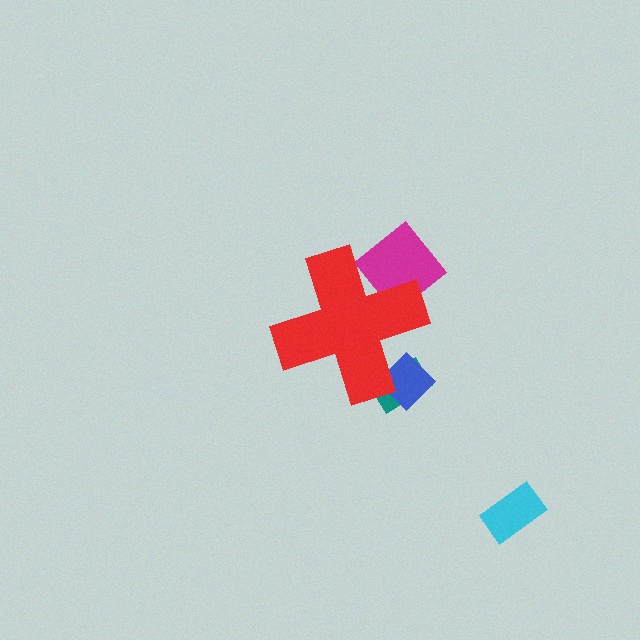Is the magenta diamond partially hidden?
Yes, the magenta diamond is partially hidden behind the red cross.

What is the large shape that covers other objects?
A red cross.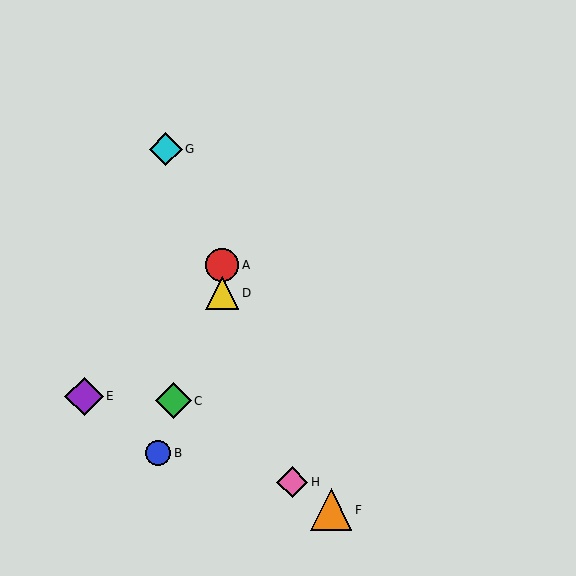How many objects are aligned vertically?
2 objects (A, D) are aligned vertically.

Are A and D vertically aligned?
Yes, both are at x≈222.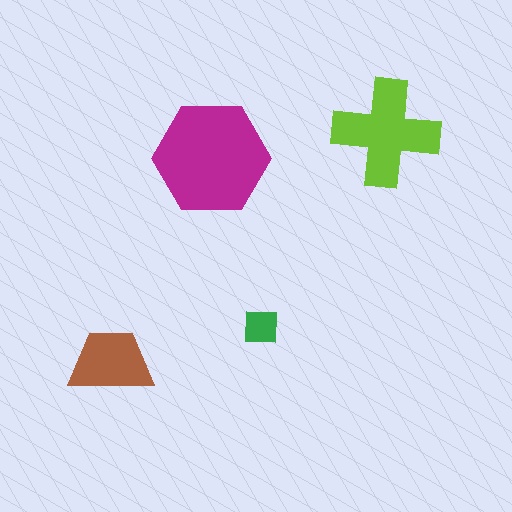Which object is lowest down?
The brown trapezoid is bottommost.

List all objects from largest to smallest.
The magenta hexagon, the lime cross, the brown trapezoid, the green square.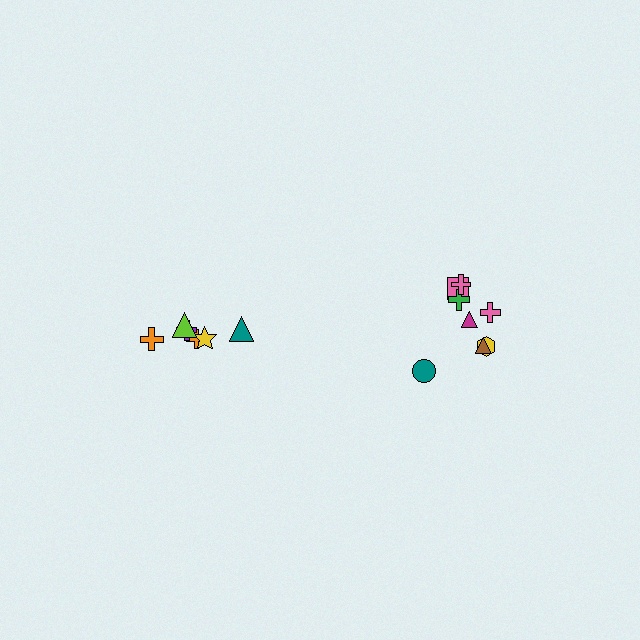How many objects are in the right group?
There are 8 objects.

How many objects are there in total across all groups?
There are 14 objects.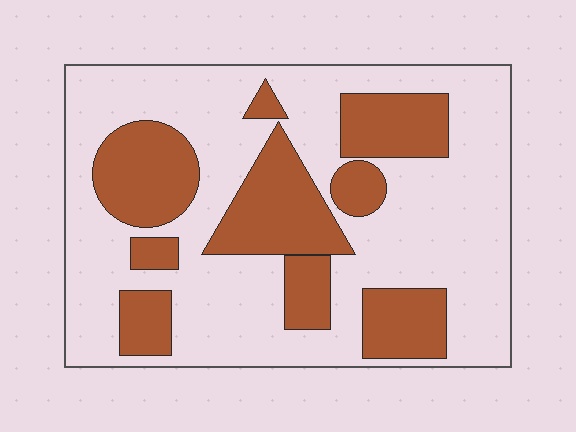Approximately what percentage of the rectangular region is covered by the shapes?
Approximately 35%.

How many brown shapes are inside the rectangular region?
9.